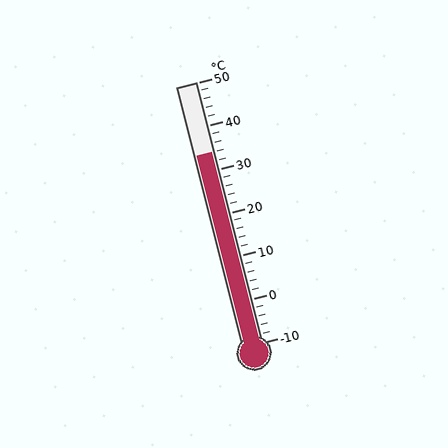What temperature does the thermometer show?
The thermometer shows approximately 34°C.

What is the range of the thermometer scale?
The thermometer scale ranges from -10°C to 50°C.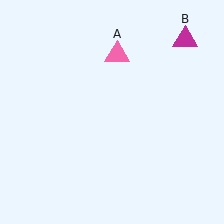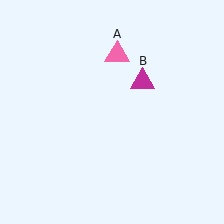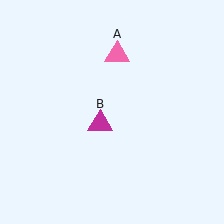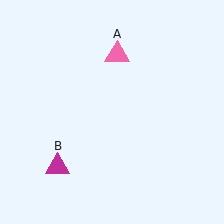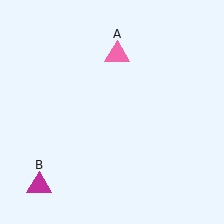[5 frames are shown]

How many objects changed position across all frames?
1 object changed position: magenta triangle (object B).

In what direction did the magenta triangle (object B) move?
The magenta triangle (object B) moved down and to the left.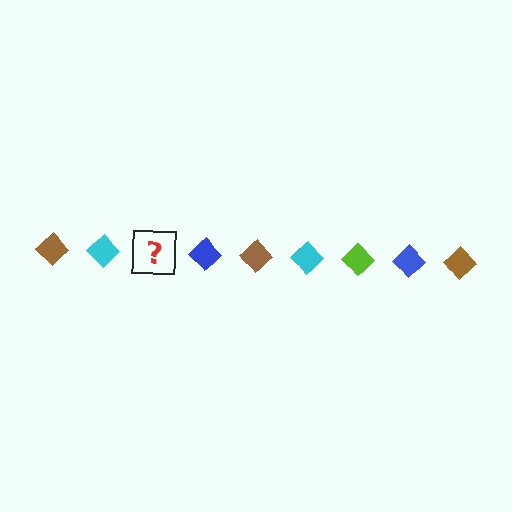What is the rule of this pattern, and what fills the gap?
The rule is that the pattern cycles through brown, cyan, lime, blue diamonds. The gap should be filled with a lime diamond.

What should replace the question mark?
The question mark should be replaced with a lime diamond.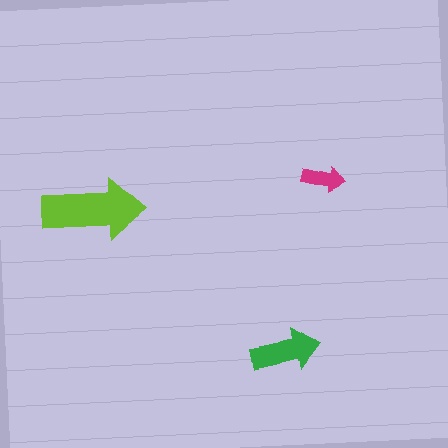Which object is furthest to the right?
The magenta arrow is rightmost.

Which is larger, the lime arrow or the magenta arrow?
The lime one.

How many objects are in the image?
There are 3 objects in the image.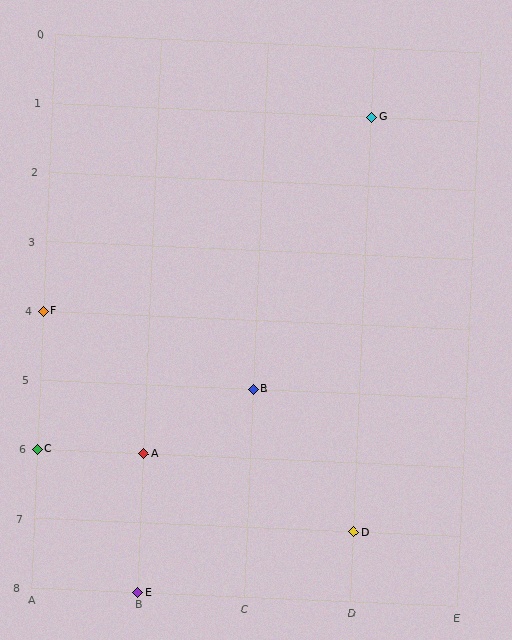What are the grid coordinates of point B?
Point B is at grid coordinates (C, 5).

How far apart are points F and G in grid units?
Points F and G are 3 columns and 3 rows apart (about 4.2 grid units diagonally).